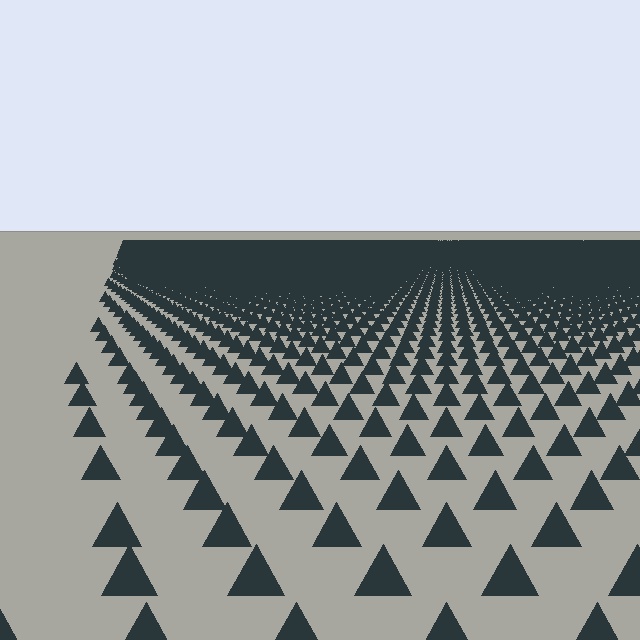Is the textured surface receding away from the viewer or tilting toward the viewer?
The surface is receding away from the viewer. Texture elements get smaller and denser toward the top.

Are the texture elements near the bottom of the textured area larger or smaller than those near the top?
Larger. Near the bottom, elements are closer to the viewer and appear at a bigger on-screen size.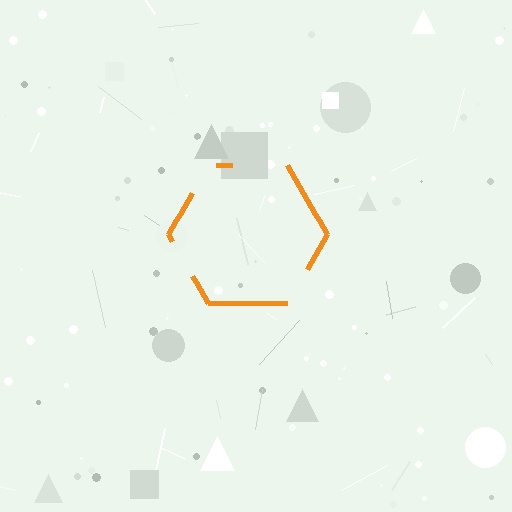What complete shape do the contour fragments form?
The contour fragments form a hexagon.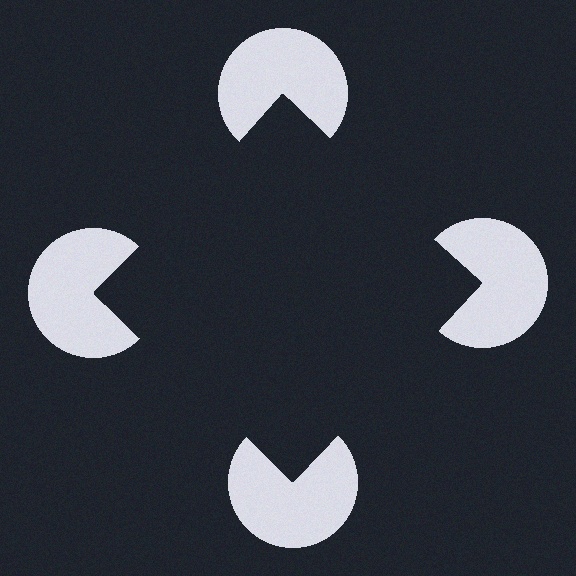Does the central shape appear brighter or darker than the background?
It typically appears slightly darker than the background, even though no actual brightness change is drawn.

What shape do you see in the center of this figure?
An illusory square — its edges are inferred from the aligned wedge cuts in the pac-man discs, not physically drawn.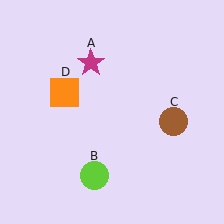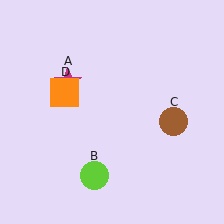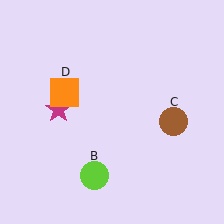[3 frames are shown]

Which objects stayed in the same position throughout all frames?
Lime circle (object B) and brown circle (object C) and orange square (object D) remained stationary.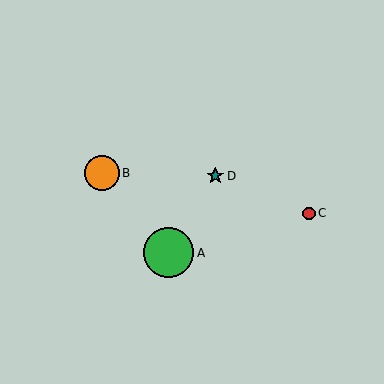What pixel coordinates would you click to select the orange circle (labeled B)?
Click at (102, 173) to select the orange circle B.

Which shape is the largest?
The green circle (labeled A) is the largest.